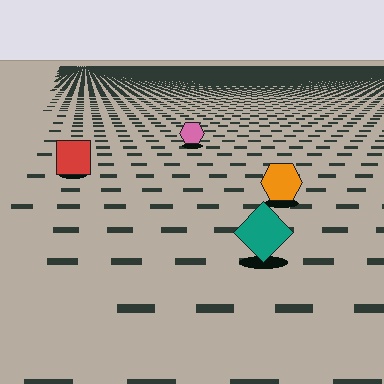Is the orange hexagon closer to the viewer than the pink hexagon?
Yes. The orange hexagon is closer — you can tell from the texture gradient: the ground texture is coarser near it.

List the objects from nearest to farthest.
From nearest to farthest: the teal diamond, the orange hexagon, the red square, the pink hexagon.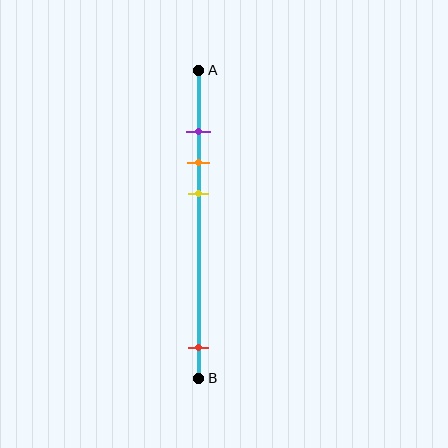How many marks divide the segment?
There are 4 marks dividing the segment.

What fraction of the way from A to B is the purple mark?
The purple mark is approximately 20% (0.2) of the way from A to B.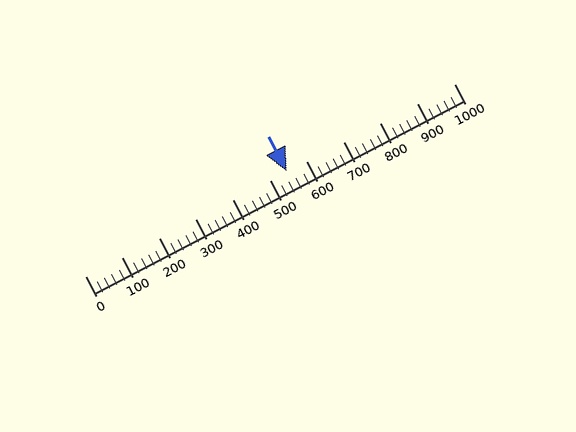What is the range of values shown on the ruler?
The ruler shows values from 0 to 1000.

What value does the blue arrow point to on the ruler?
The blue arrow points to approximately 546.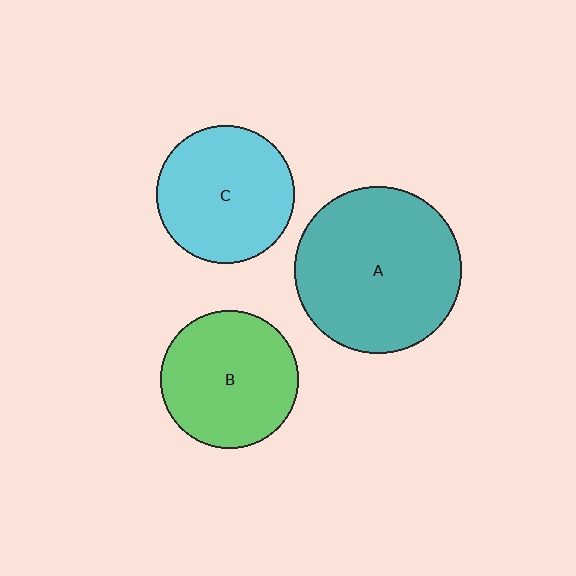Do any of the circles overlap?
No, none of the circles overlap.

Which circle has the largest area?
Circle A (teal).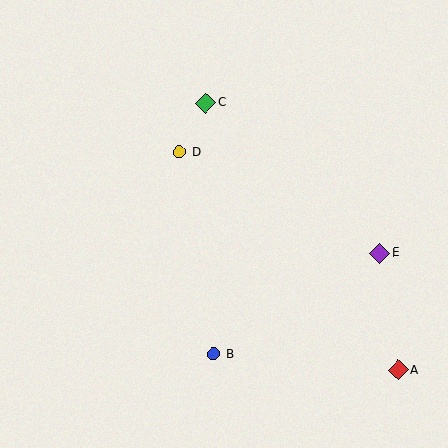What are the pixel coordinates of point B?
Point B is at (214, 354).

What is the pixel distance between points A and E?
The distance between A and E is 118 pixels.